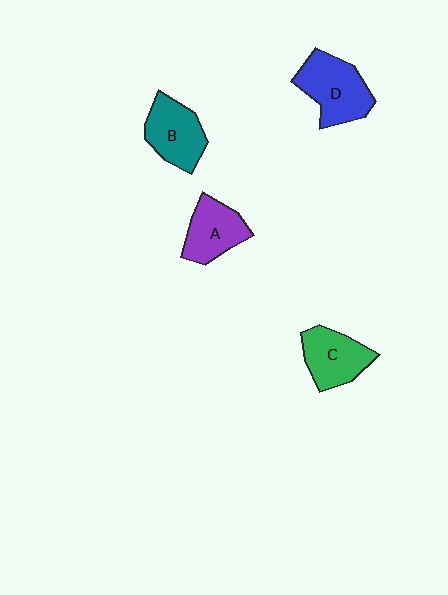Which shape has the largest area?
Shape D (blue).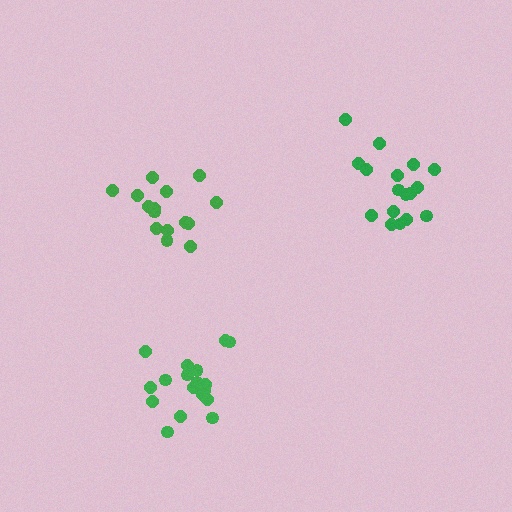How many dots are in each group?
Group 1: 15 dots, Group 2: 19 dots, Group 3: 17 dots (51 total).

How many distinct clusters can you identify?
There are 3 distinct clusters.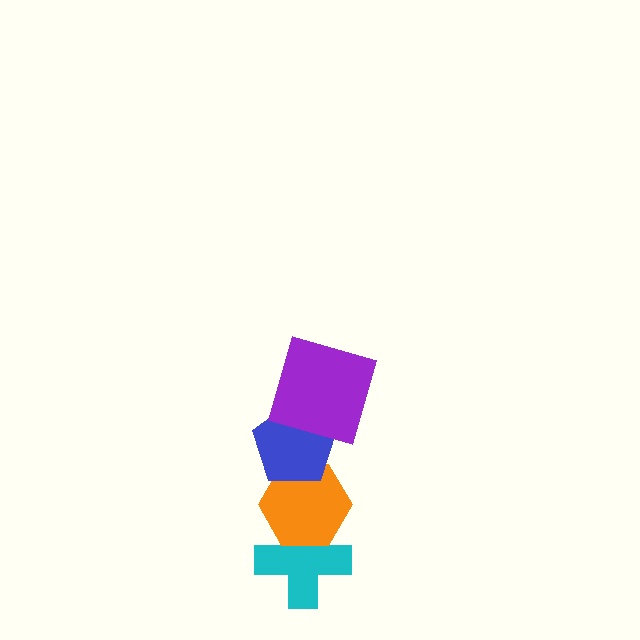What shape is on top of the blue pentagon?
The purple square is on top of the blue pentagon.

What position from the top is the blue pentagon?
The blue pentagon is 2nd from the top.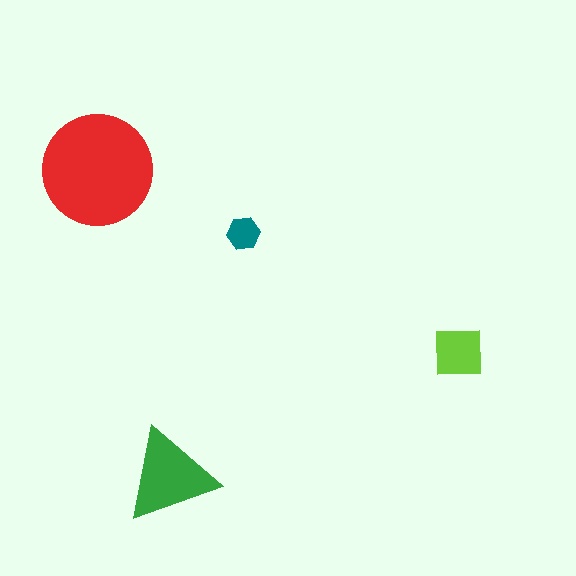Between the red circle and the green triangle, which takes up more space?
The red circle.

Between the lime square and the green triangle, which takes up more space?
The green triangle.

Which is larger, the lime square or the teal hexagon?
The lime square.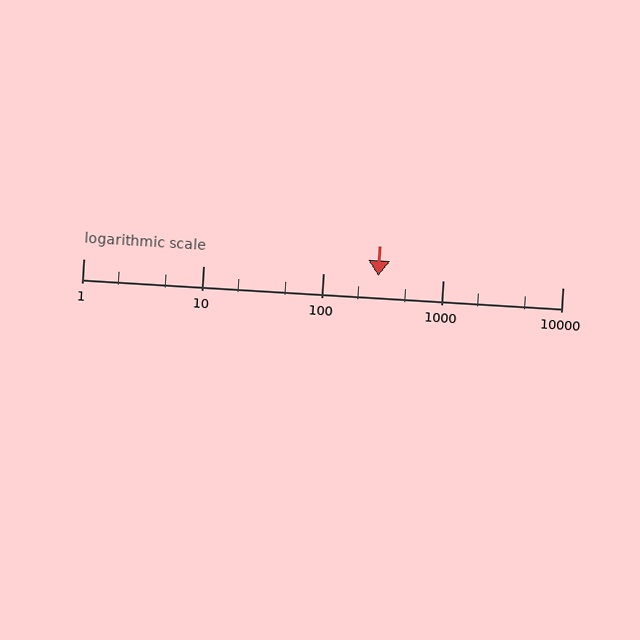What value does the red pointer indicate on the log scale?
The pointer indicates approximately 290.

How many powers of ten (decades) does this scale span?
The scale spans 4 decades, from 1 to 10000.